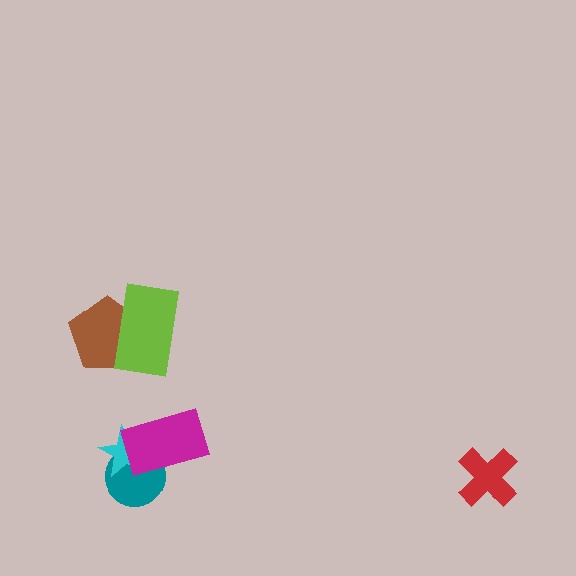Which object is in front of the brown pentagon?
The lime rectangle is in front of the brown pentagon.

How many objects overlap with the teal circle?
2 objects overlap with the teal circle.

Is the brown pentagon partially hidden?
Yes, it is partially covered by another shape.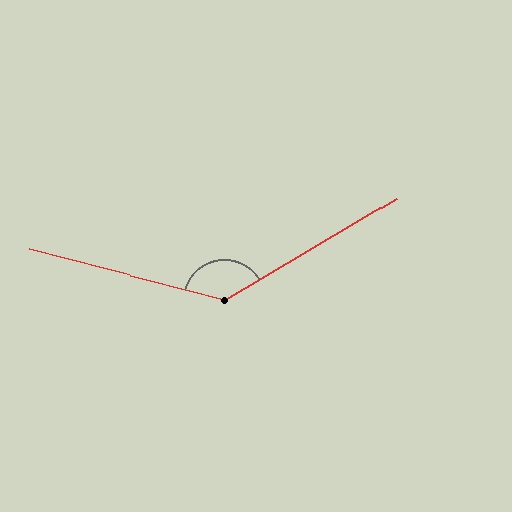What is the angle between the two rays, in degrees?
Approximately 135 degrees.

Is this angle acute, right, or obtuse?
It is obtuse.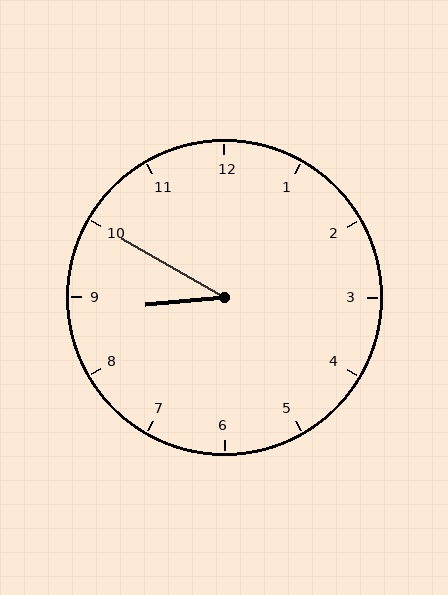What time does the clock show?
8:50.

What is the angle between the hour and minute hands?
Approximately 35 degrees.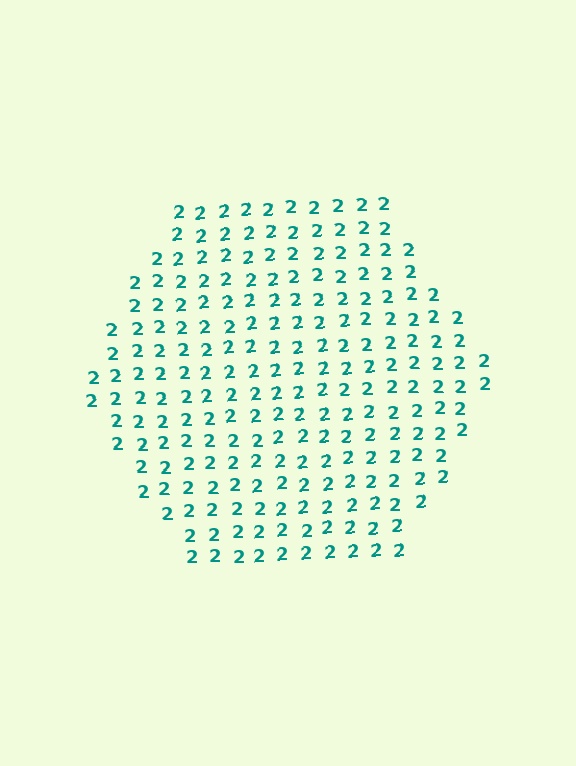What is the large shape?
The large shape is a hexagon.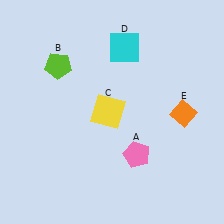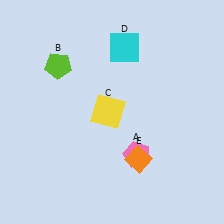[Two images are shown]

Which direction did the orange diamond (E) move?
The orange diamond (E) moved down.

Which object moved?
The orange diamond (E) moved down.